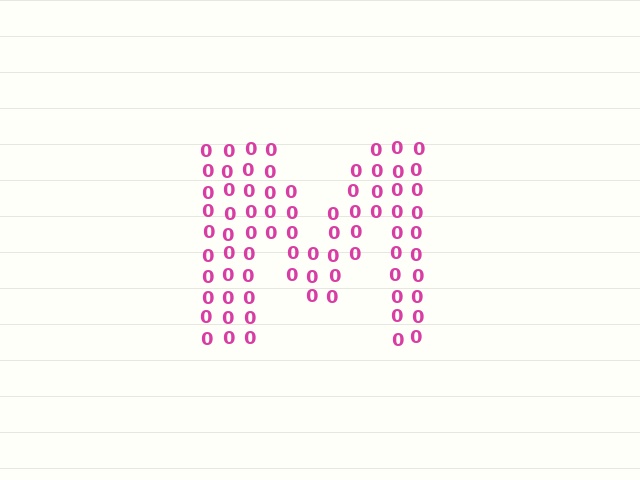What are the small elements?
The small elements are digit 0's.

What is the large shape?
The large shape is the letter M.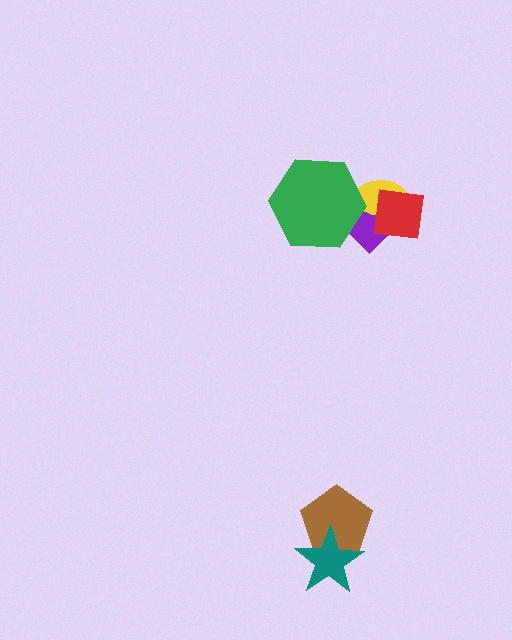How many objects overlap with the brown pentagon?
1 object overlaps with the brown pentagon.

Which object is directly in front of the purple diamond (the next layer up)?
The yellow ellipse is directly in front of the purple diamond.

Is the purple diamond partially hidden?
Yes, it is partially covered by another shape.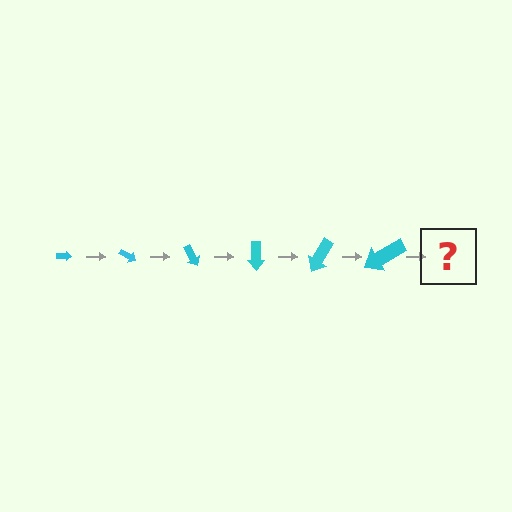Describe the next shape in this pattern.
It should be an arrow, larger than the previous one and rotated 180 degrees from the start.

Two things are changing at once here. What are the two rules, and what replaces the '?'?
The two rules are that the arrow grows larger each step and it rotates 30 degrees each step. The '?' should be an arrow, larger than the previous one and rotated 180 degrees from the start.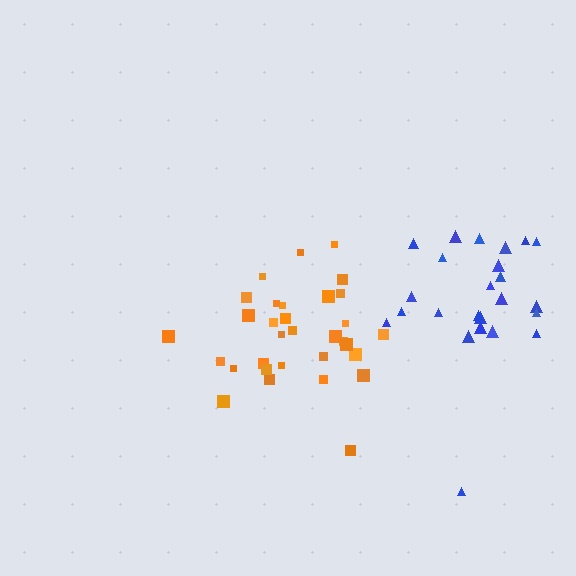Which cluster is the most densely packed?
Orange.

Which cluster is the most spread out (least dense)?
Blue.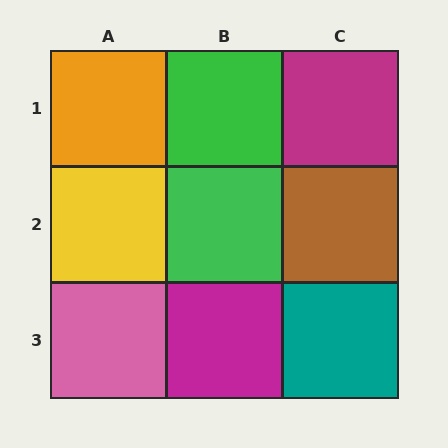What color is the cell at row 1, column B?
Green.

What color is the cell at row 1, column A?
Orange.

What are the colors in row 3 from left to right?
Pink, magenta, teal.